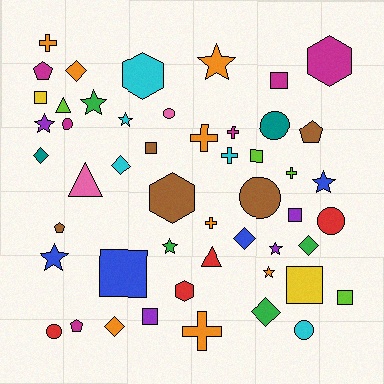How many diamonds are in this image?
There are 7 diamonds.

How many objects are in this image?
There are 50 objects.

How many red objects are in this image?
There are 4 red objects.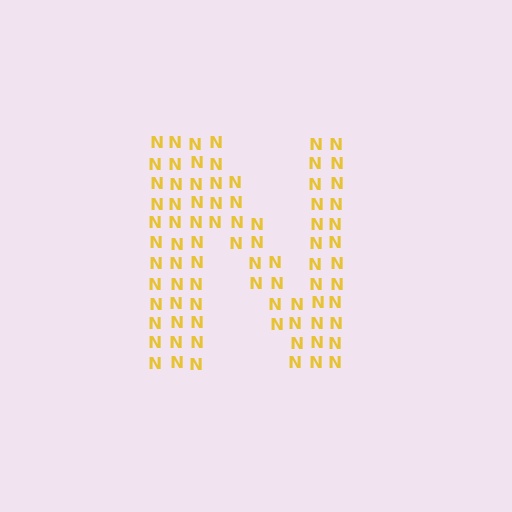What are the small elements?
The small elements are letter N's.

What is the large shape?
The large shape is the letter N.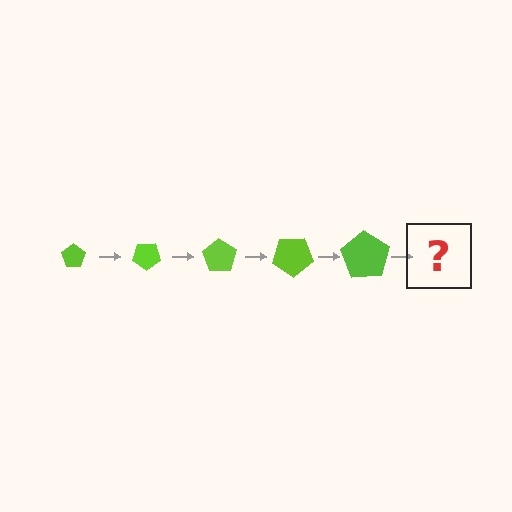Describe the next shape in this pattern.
It should be a pentagon, larger than the previous one and rotated 175 degrees from the start.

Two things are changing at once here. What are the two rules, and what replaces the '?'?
The two rules are that the pentagon grows larger each step and it rotates 35 degrees each step. The '?' should be a pentagon, larger than the previous one and rotated 175 degrees from the start.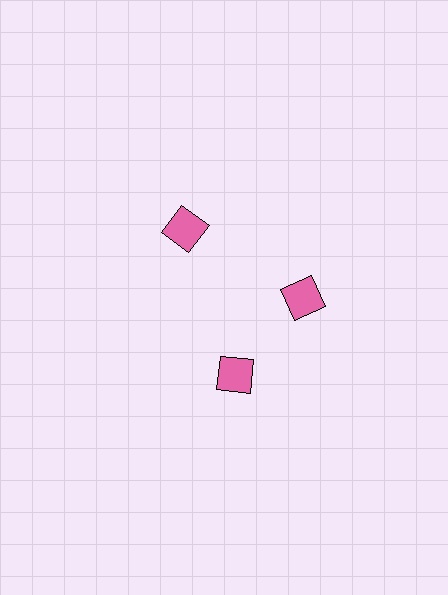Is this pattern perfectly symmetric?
No. The 3 pink squares are arranged in a ring, but one element near the 7 o'clock position is rotated out of alignment along the ring, breaking the 3-fold rotational symmetry.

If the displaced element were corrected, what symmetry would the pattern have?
It would have 3-fold rotational symmetry — the pattern would map onto itself every 120 degrees.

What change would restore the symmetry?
The symmetry would be restored by rotating it back into even spacing with its neighbors so that all 3 squares sit at equal angles and equal distance from the center.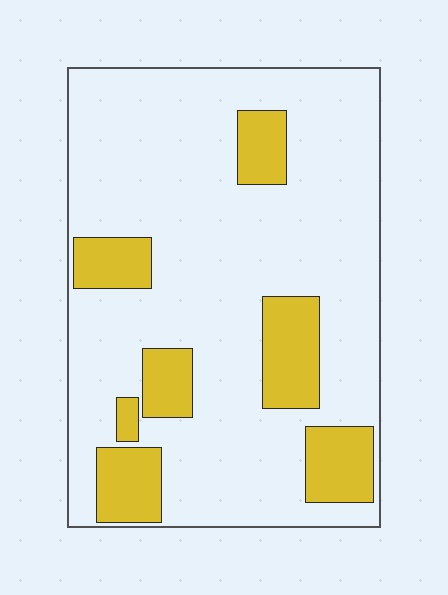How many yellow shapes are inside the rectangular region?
7.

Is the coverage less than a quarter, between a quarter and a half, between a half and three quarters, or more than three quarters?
Less than a quarter.